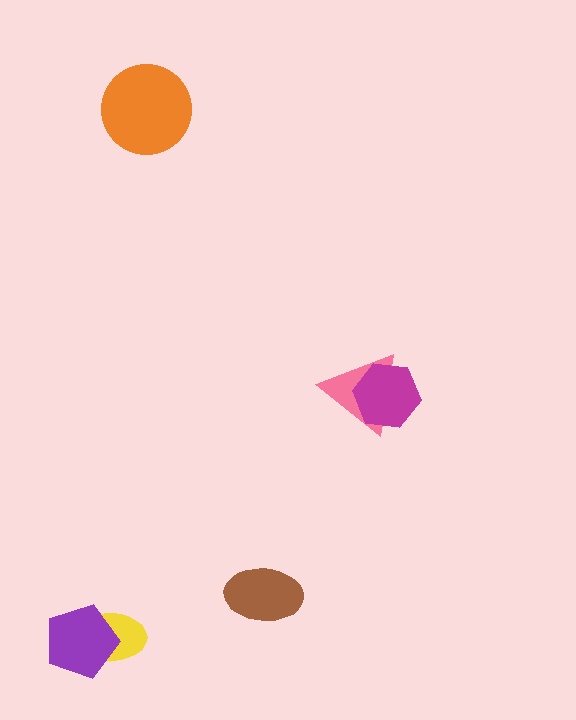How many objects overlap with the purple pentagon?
1 object overlaps with the purple pentagon.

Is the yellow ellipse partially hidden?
Yes, it is partially covered by another shape.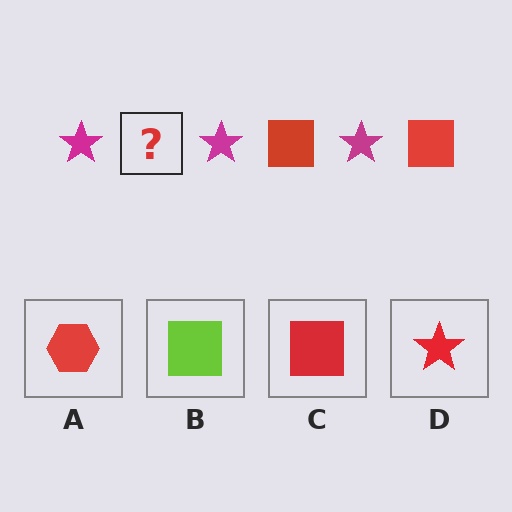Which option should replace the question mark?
Option C.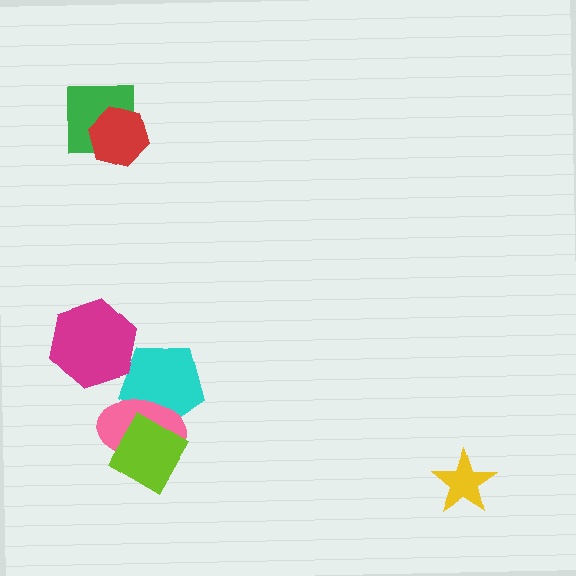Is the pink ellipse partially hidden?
Yes, it is partially covered by another shape.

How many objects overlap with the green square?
1 object overlaps with the green square.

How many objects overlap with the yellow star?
0 objects overlap with the yellow star.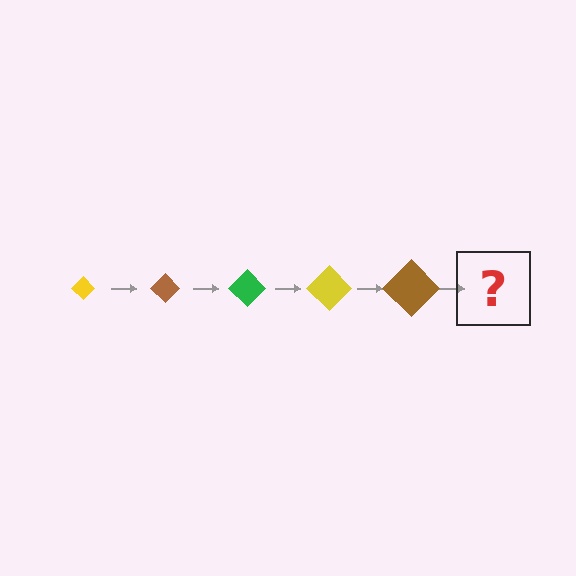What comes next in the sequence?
The next element should be a green diamond, larger than the previous one.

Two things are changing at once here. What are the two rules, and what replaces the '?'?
The two rules are that the diamond grows larger each step and the color cycles through yellow, brown, and green. The '?' should be a green diamond, larger than the previous one.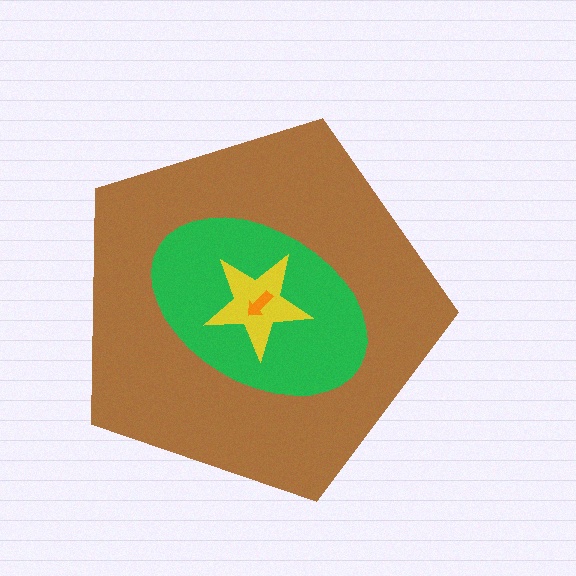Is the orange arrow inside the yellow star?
Yes.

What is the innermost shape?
The orange arrow.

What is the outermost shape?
The brown pentagon.